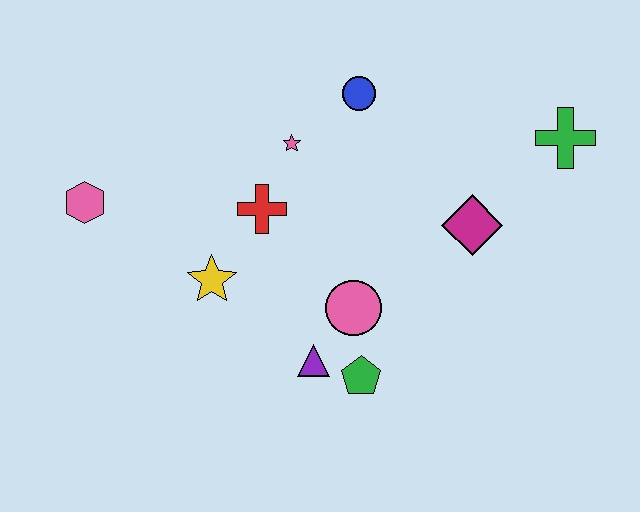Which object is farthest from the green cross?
The pink hexagon is farthest from the green cross.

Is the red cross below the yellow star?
No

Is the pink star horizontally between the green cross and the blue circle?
No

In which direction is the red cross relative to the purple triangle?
The red cross is above the purple triangle.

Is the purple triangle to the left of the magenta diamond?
Yes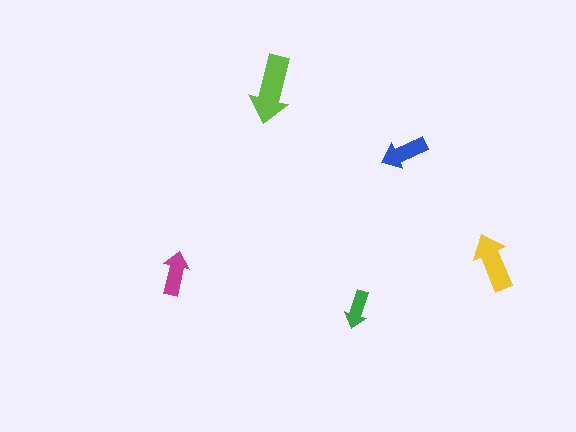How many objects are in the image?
There are 5 objects in the image.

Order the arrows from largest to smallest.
the lime one, the yellow one, the blue one, the magenta one, the green one.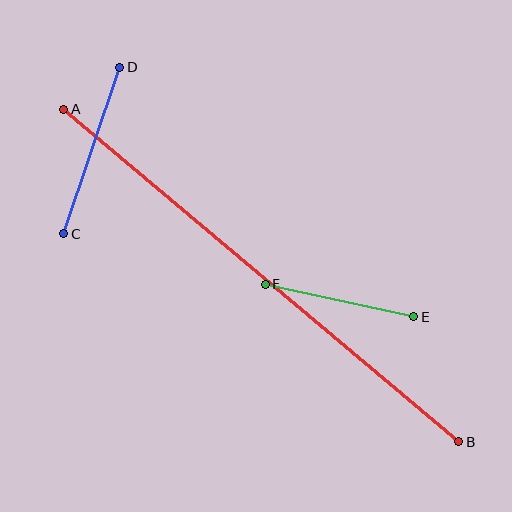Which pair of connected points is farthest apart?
Points A and B are farthest apart.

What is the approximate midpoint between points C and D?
The midpoint is at approximately (92, 151) pixels.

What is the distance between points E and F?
The distance is approximately 152 pixels.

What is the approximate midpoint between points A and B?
The midpoint is at approximately (261, 276) pixels.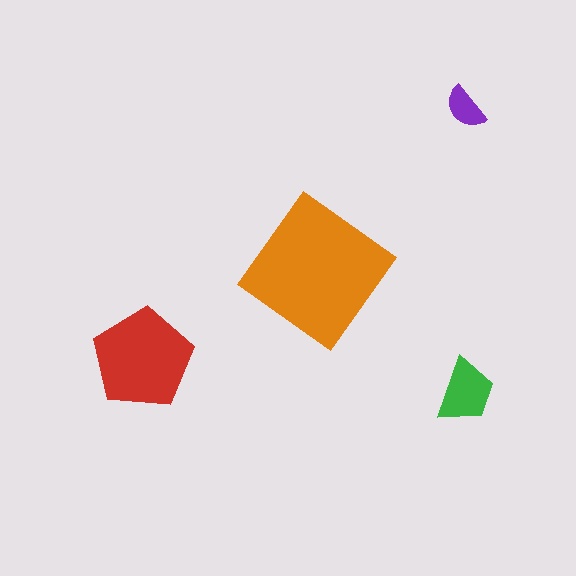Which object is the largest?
The orange diamond.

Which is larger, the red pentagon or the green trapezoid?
The red pentagon.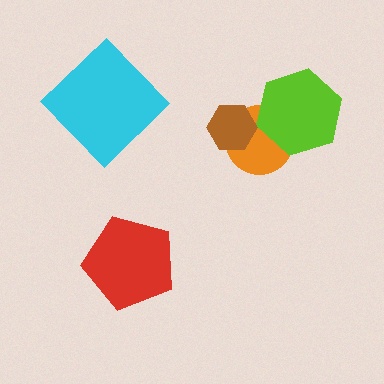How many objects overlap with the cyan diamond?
0 objects overlap with the cyan diamond.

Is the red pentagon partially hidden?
No, no other shape covers it.